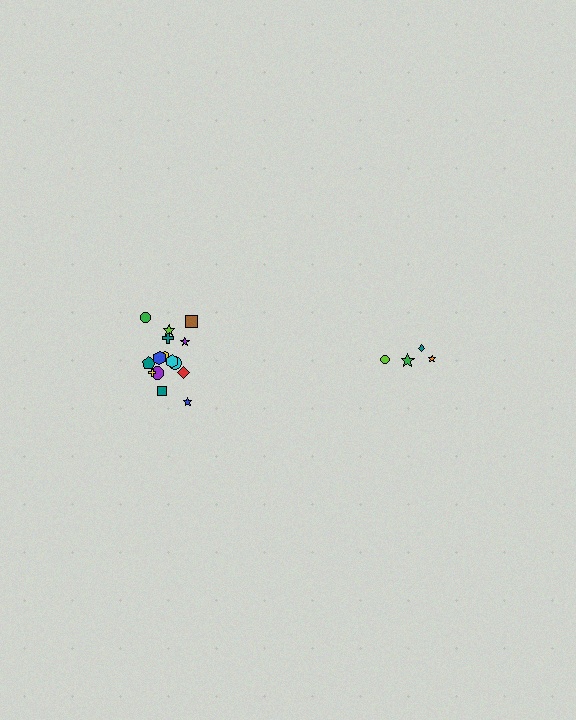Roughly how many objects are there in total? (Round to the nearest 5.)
Roughly 20 objects in total.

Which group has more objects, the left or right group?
The left group.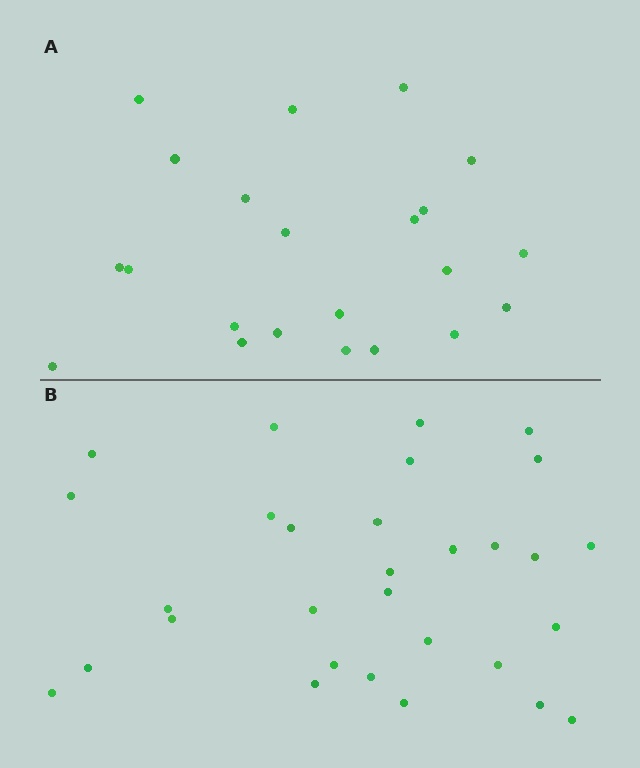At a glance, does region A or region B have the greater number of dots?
Region B (the bottom region) has more dots.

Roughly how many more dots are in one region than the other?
Region B has roughly 8 or so more dots than region A.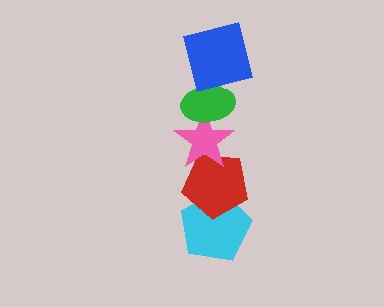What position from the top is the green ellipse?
The green ellipse is 2nd from the top.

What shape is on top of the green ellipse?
The blue square is on top of the green ellipse.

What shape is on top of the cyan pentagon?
The red pentagon is on top of the cyan pentagon.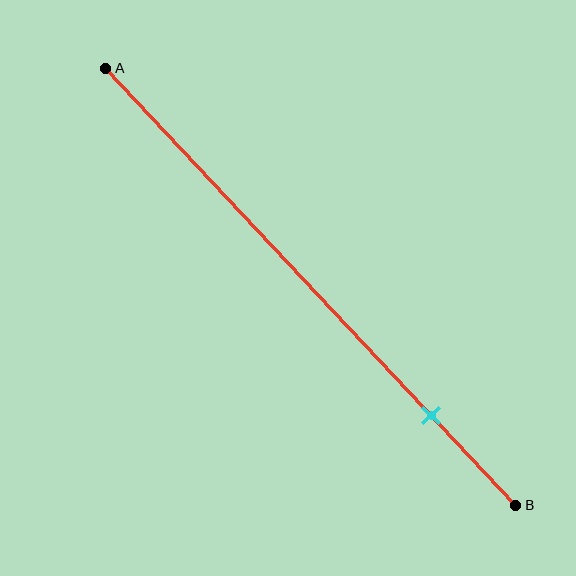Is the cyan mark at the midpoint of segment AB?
No, the mark is at about 80% from A, not at the 50% midpoint.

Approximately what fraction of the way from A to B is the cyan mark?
The cyan mark is approximately 80% of the way from A to B.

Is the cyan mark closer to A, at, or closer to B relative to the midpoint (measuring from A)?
The cyan mark is closer to point B than the midpoint of segment AB.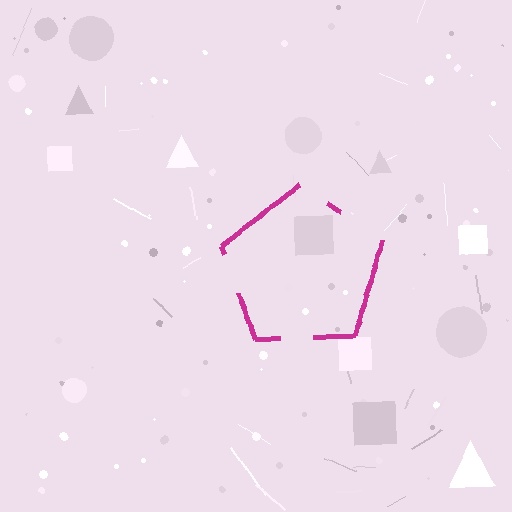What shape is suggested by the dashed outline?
The dashed outline suggests a pentagon.